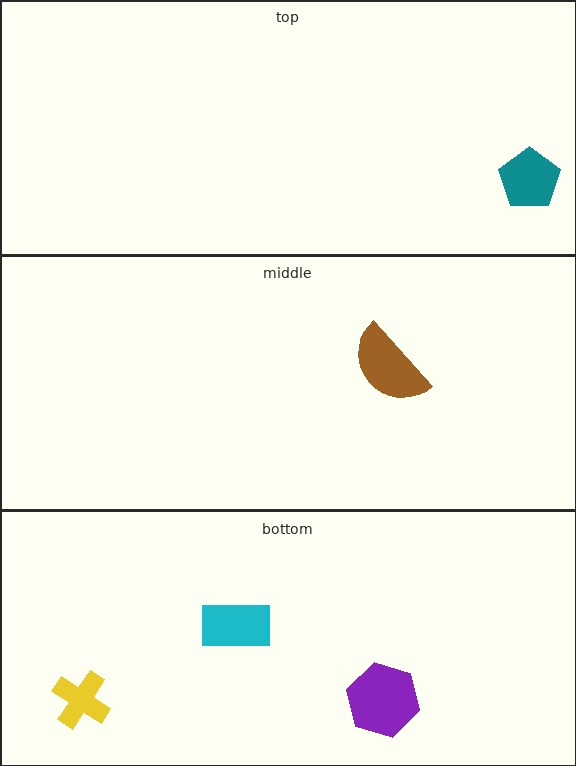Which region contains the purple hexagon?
The bottom region.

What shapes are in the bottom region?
The purple hexagon, the yellow cross, the cyan rectangle.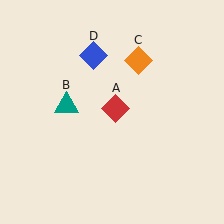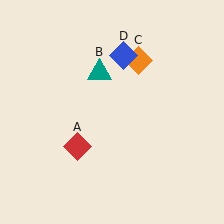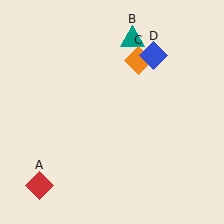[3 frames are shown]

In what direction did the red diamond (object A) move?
The red diamond (object A) moved down and to the left.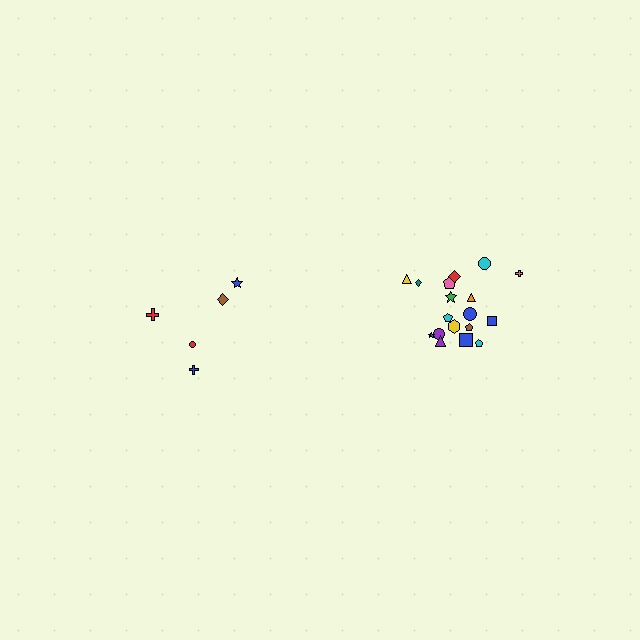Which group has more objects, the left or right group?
The right group.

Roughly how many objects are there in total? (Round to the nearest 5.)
Roughly 25 objects in total.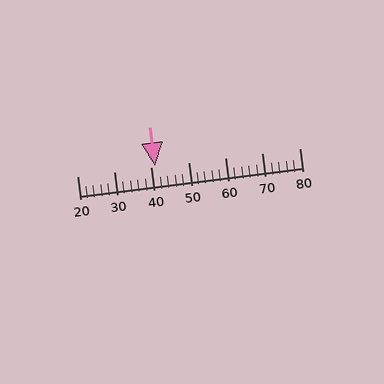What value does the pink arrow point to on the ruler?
The pink arrow points to approximately 41.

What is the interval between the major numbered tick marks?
The major tick marks are spaced 10 units apart.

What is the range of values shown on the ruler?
The ruler shows values from 20 to 80.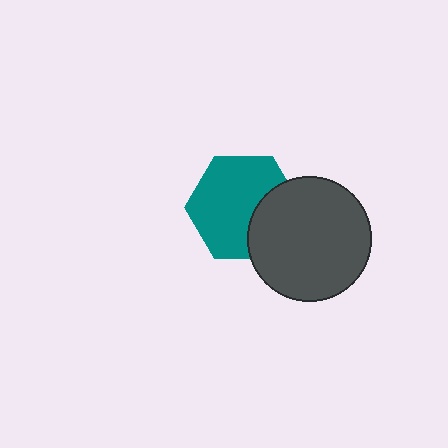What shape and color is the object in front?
The object in front is a dark gray circle.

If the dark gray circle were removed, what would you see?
You would see the complete teal hexagon.